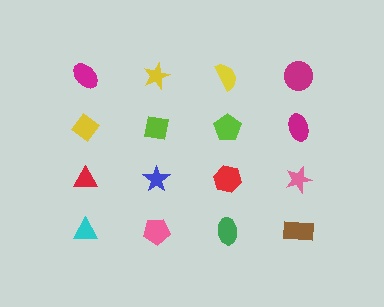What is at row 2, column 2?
A lime square.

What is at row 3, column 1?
A red triangle.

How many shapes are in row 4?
4 shapes.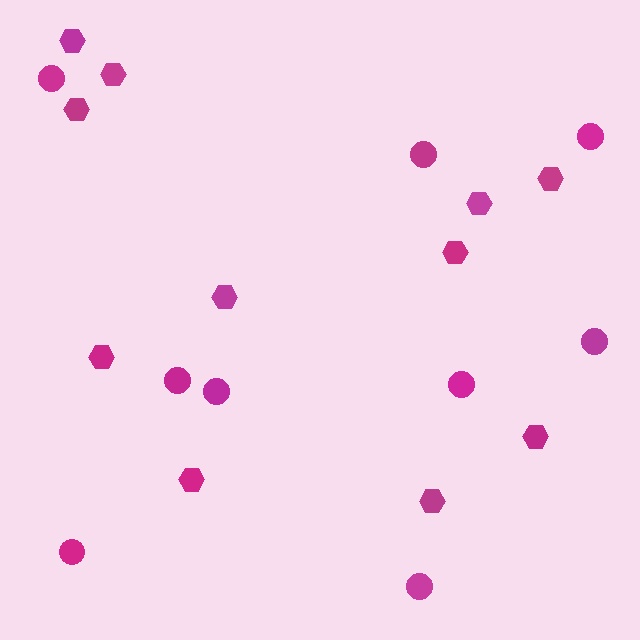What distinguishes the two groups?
There are 2 groups: one group of circles (9) and one group of hexagons (11).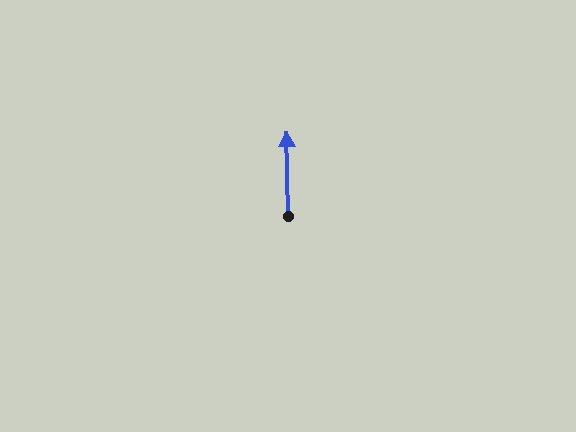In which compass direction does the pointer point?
North.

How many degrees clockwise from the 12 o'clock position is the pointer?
Approximately 359 degrees.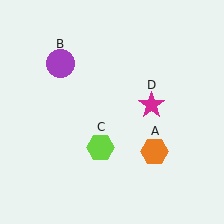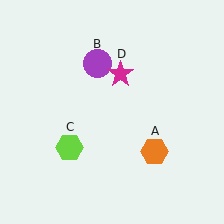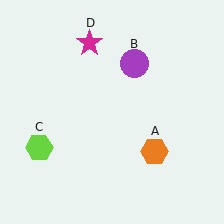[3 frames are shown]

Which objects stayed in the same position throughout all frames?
Orange hexagon (object A) remained stationary.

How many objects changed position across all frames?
3 objects changed position: purple circle (object B), lime hexagon (object C), magenta star (object D).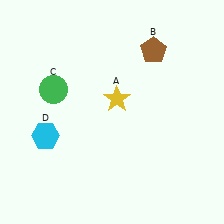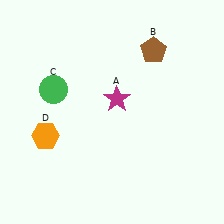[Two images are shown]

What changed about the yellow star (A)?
In Image 1, A is yellow. In Image 2, it changed to magenta.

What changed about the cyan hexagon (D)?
In Image 1, D is cyan. In Image 2, it changed to orange.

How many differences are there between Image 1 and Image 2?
There are 2 differences between the two images.